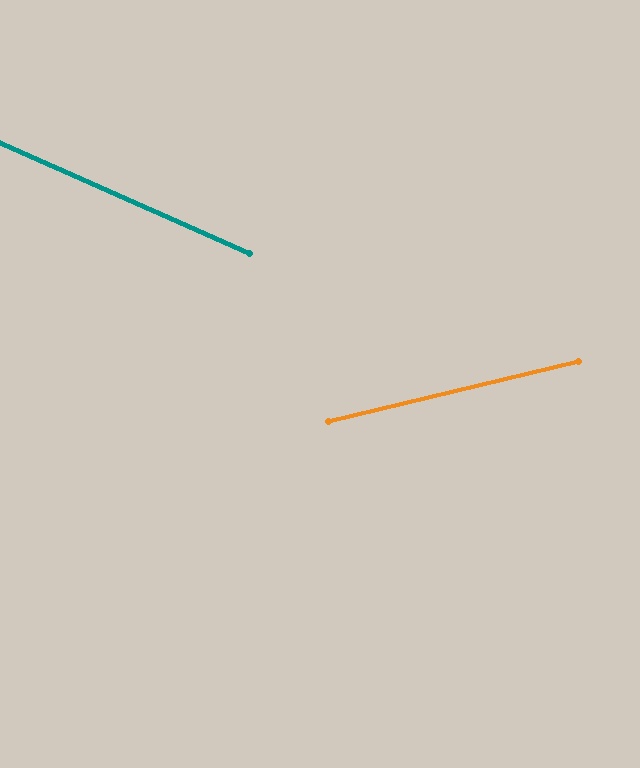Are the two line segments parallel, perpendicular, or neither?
Neither parallel nor perpendicular — they differ by about 37°.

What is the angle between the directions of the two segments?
Approximately 37 degrees.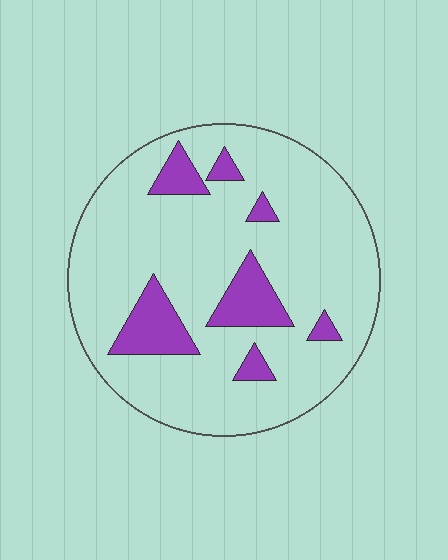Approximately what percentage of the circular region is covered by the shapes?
Approximately 15%.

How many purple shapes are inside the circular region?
7.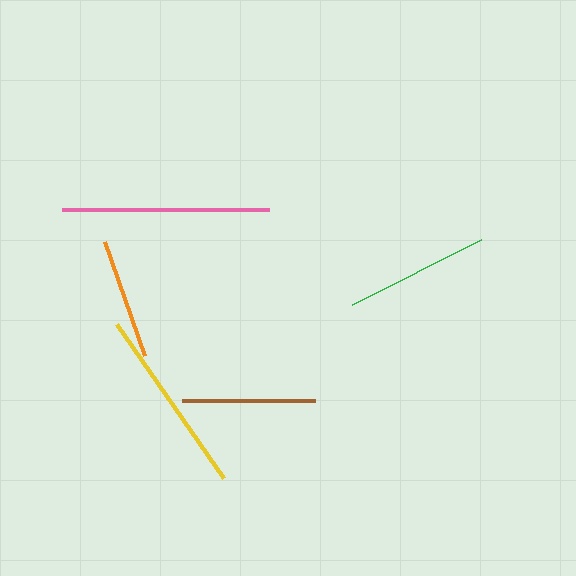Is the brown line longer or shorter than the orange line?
The brown line is longer than the orange line.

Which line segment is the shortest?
The orange line is the shortest at approximately 122 pixels.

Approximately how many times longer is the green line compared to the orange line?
The green line is approximately 1.2 times the length of the orange line.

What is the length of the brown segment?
The brown segment is approximately 132 pixels long.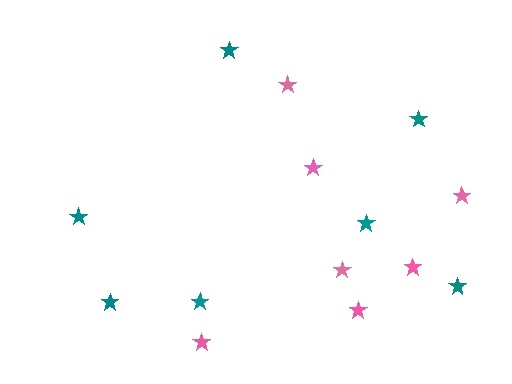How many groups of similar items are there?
There are 2 groups: one group of teal stars (7) and one group of pink stars (7).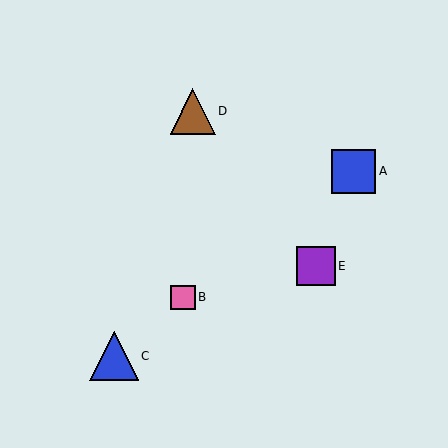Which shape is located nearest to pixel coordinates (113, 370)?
The blue triangle (labeled C) at (114, 356) is nearest to that location.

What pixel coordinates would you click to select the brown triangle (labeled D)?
Click at (193, 111) to select the brown triangle D.